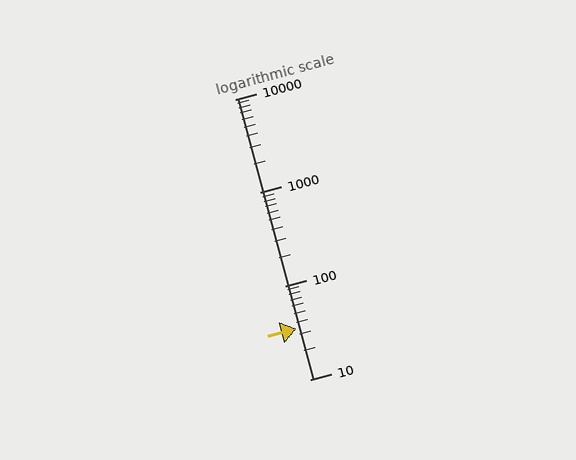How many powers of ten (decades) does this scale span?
The scale spans 3 decades, from 10 to 10000.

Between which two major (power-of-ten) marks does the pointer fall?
The pointer is between 10 and 100.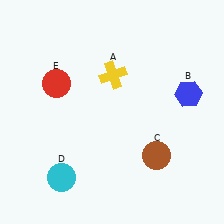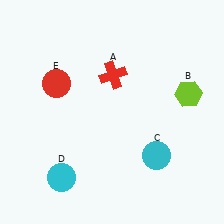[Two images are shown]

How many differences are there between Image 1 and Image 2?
There are 3 differences between the two images.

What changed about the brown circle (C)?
In Image 1, C is brown. In Image 2, it changed to cyan.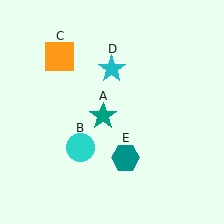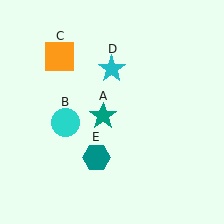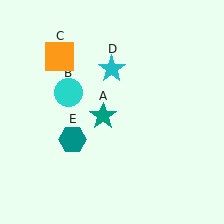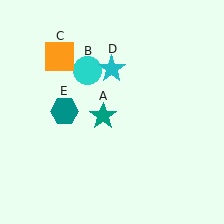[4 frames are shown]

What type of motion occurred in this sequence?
The cyan circle (object B), teal hexagon (object E) rotated clockwise around the center of the scene.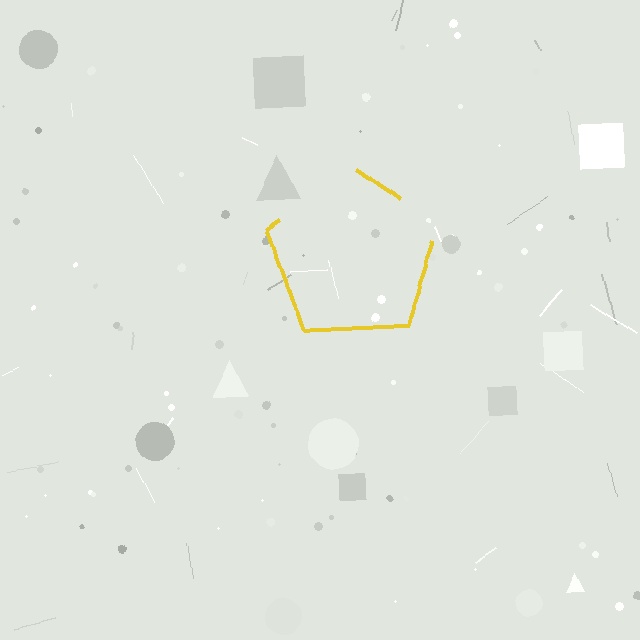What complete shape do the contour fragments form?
The contour fragments form a pentagon.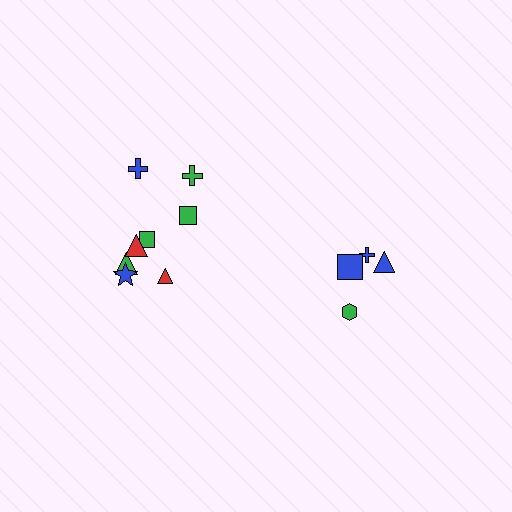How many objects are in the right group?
There are 4 objects.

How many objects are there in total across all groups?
There are 12 objects.